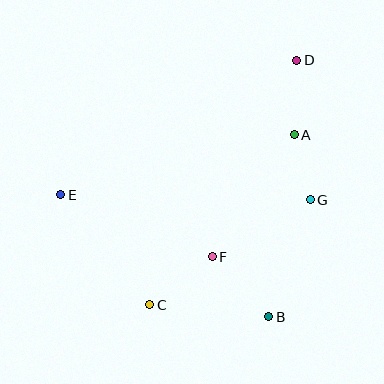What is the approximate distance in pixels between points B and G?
The distance between B and G is approximately 124 pixels.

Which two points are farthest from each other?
Points C and D are farthest from each other.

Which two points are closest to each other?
Points A and G are closest to each other.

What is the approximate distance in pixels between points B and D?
The distance between B and D is approximately 258 pixels.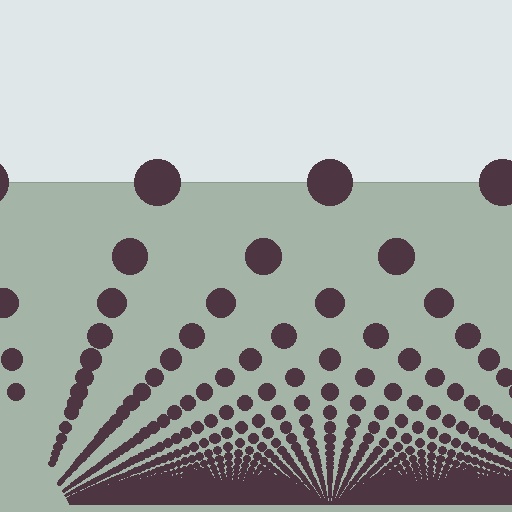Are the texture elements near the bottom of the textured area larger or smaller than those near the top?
Smaller. The gradient is inverted — elements near the bottom are smaller and denser.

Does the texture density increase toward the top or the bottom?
Density increases toward the bottom.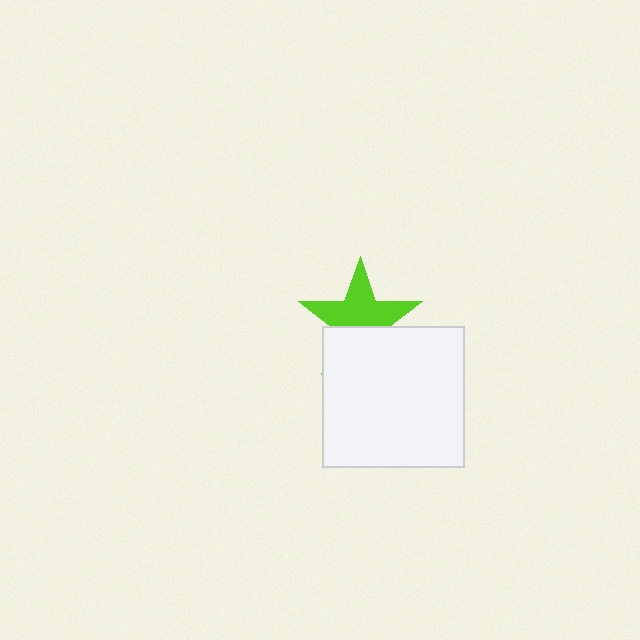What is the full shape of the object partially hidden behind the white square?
The partially hidden object is a lime star.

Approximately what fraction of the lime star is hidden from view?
Roughly 41% of the lime star is hidden behind the white square.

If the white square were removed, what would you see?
You would see the complete lime star.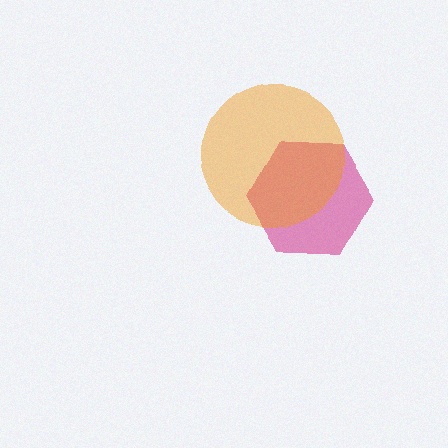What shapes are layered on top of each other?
The layered shapes are: a magenta hexagon, an orange circle.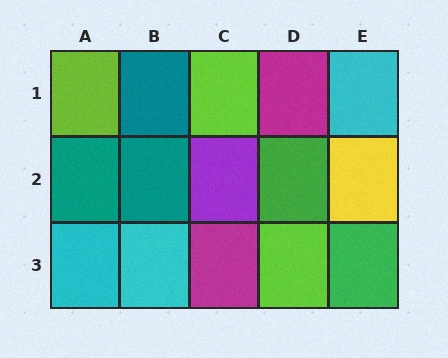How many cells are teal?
3 cells are teal.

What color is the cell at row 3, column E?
Green.